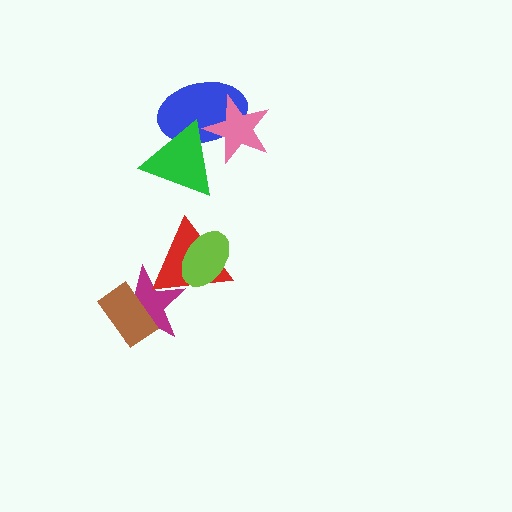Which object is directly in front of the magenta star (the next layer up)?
The brown rectangle is directly in front of the magenta star.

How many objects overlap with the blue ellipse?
2 objects overlap with the blue ellipse.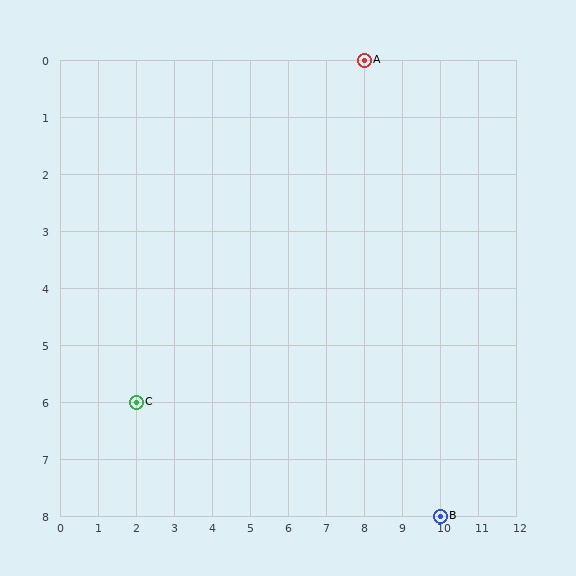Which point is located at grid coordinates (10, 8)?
Point B is at (10, 8).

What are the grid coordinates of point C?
Point C is at grid coordinates (2, 6).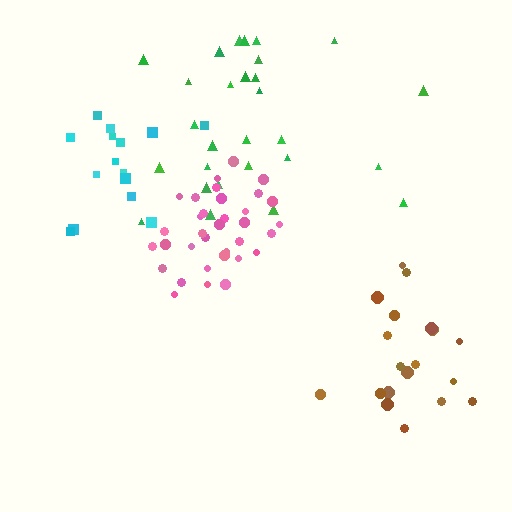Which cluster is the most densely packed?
Pink.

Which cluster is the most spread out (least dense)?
Green.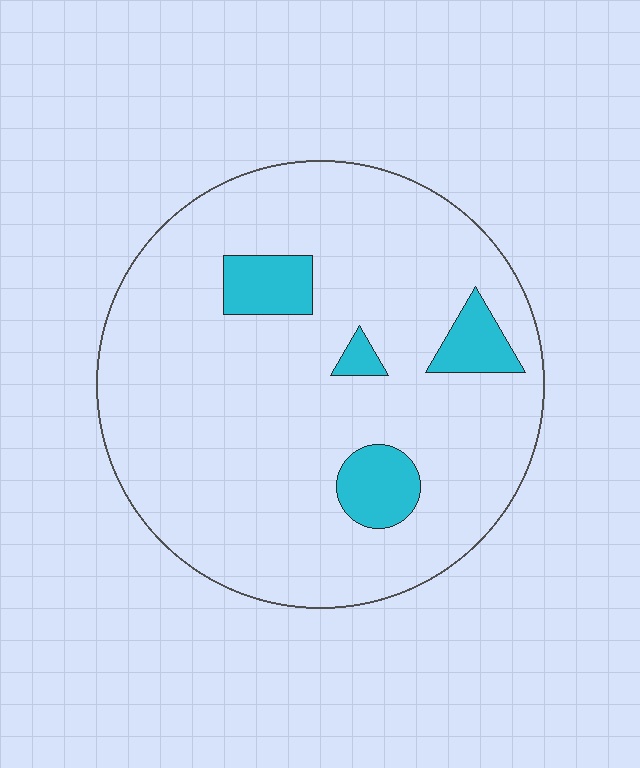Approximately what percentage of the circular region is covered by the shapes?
Approximately 10%.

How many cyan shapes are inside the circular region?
4.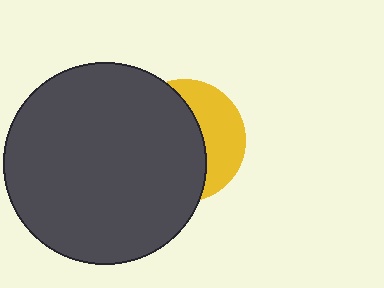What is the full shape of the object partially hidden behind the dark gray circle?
The partially hidden object is a yellow circle.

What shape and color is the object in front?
The object in front is a dark gray circle.